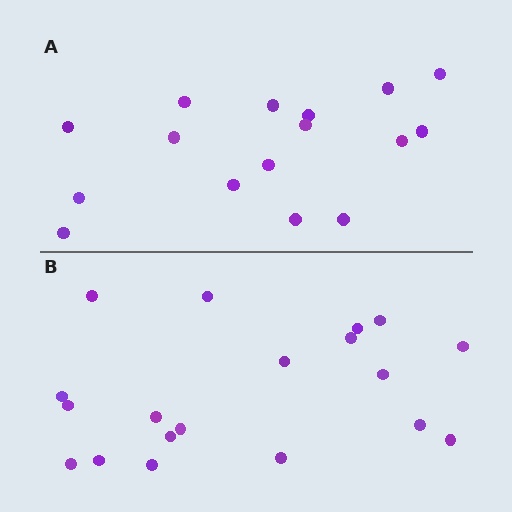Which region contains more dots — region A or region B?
Region B (the bottom region) has more dots.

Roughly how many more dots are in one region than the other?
Region B has just a few more — roughly 2 or 3 more dots than region A.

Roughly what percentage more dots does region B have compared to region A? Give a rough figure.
About 20% more.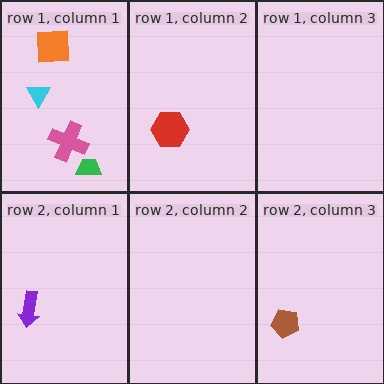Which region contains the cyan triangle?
The row 1, column 1 region.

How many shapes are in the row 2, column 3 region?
1.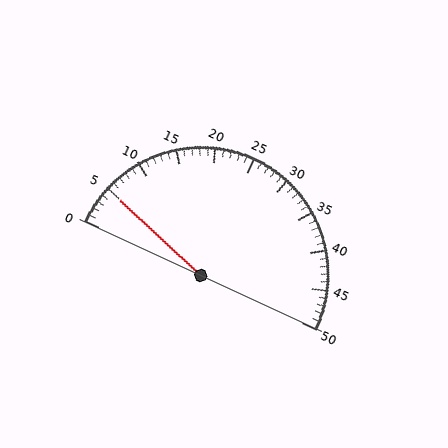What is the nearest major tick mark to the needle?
The nearest major tick mark is 5.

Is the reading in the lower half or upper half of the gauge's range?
The reading is in the lower half of the range (0 to 50).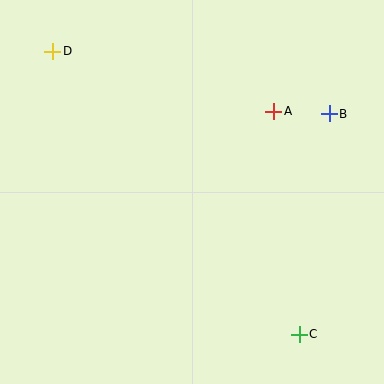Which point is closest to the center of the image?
Point A at (274, 111) is closest to the center.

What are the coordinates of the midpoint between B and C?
The midpoint between B and C is at (314, 224).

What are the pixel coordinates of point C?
Point C is at (299, 334).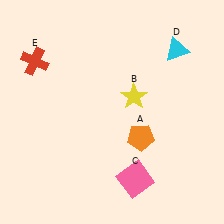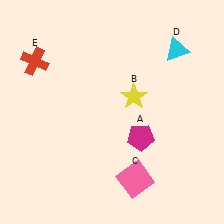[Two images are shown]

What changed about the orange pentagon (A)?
In Image 1, A is orange. In Image 2, it changed to magenta.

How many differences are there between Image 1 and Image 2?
There is 1 difference between the two images.